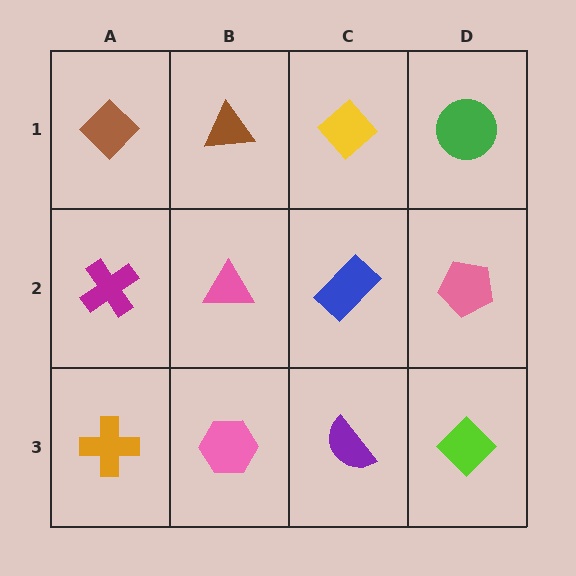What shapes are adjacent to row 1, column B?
A pink triangle (row 2, column B), a brown diamond (row 1, column A), a yellow diamond (row 1, column C).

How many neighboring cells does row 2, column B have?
4.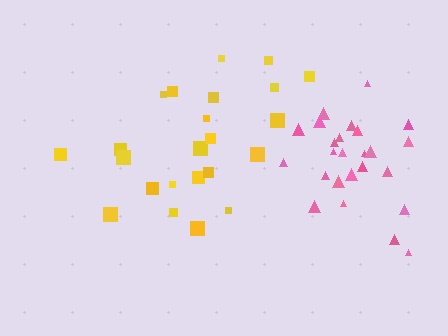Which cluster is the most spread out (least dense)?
Yellow.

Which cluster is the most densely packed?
Pink.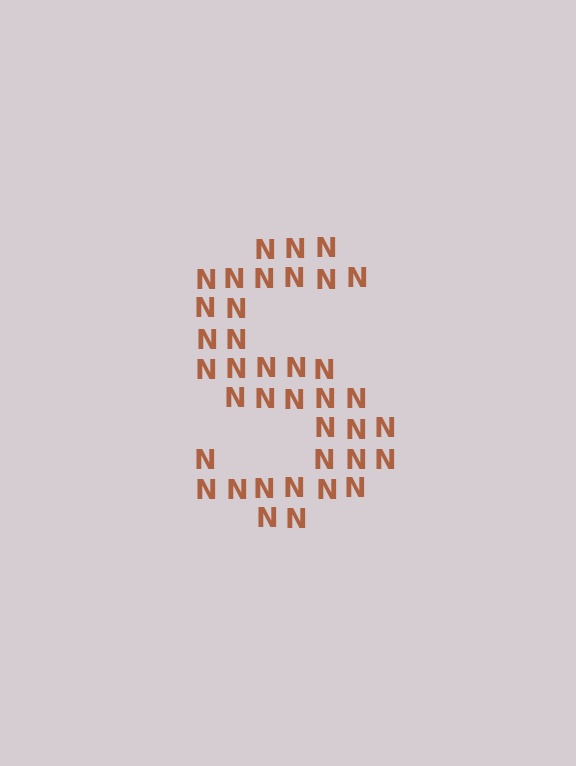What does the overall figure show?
The overall figure shows the letter S.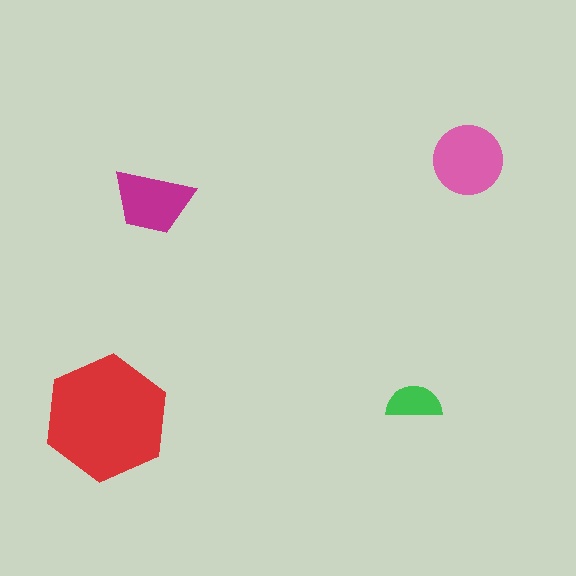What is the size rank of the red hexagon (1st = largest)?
1st.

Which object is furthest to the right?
The pink circle is rightmost.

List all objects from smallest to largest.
The green semicircle, the magenta trapezoid, the pink circle, the red hexagon.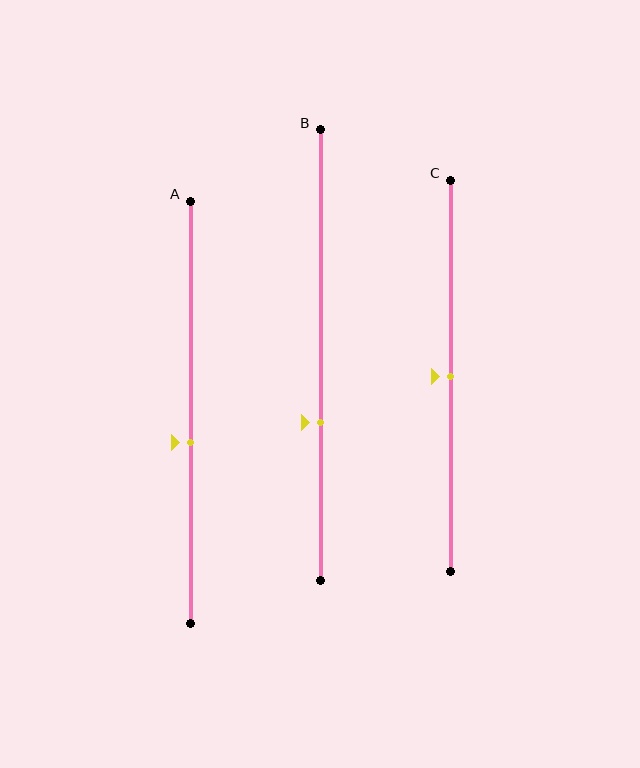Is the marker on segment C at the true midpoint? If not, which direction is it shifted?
Yes, the marker on segment C is at the true midpoint.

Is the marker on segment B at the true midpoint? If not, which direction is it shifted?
No, the marker on segment B is shifted downward by about 15% of the segment length.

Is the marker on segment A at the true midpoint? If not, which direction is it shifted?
No, the marker on segment A is shifted downward by about 7% of the segment length.